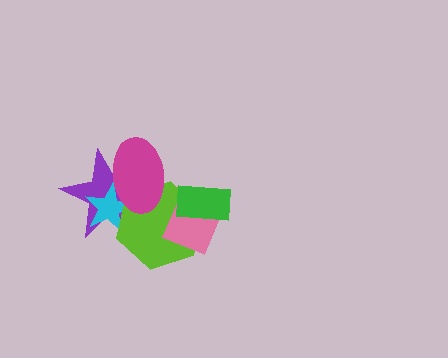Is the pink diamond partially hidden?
Yes, it is partially covered by another shape.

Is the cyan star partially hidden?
Yes, it is partially covered by another shape.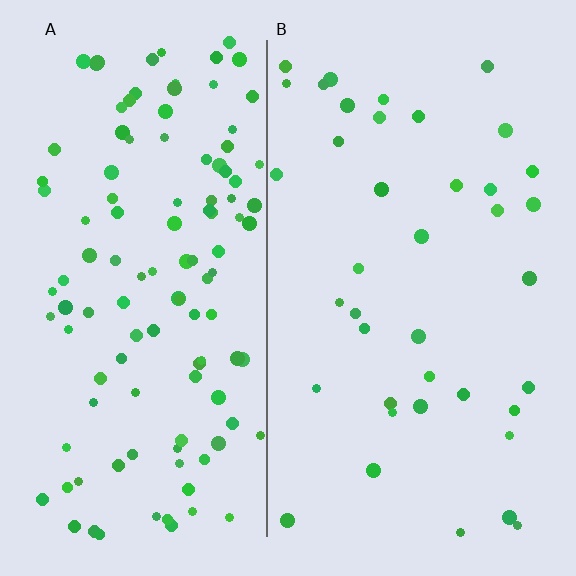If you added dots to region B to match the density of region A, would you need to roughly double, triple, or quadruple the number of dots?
Approximately triple.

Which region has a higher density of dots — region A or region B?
A (the left).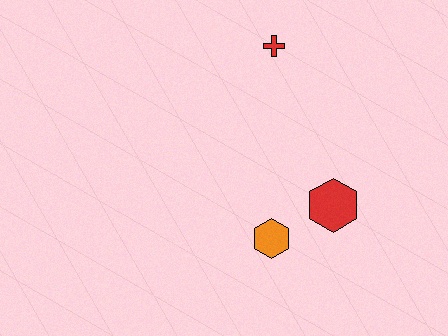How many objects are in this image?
There are 3 objects.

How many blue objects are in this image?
There are no blue objects.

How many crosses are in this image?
There is 1 cross.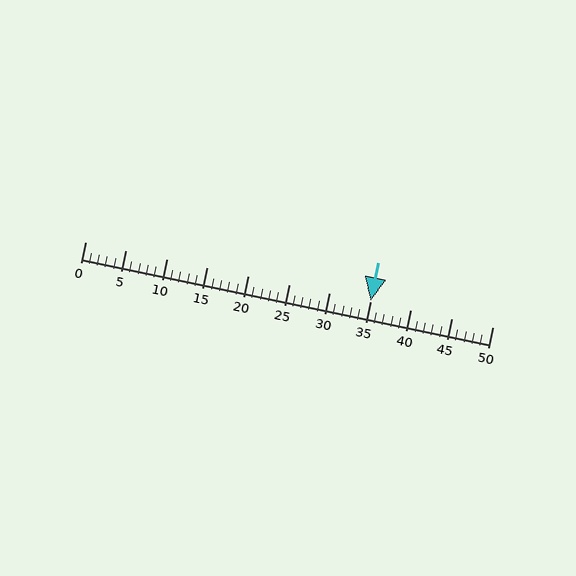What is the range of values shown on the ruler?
The ruler shows values from 0 to 50.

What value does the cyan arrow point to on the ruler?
The cyan arrow points to approximately 35.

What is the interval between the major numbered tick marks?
The major tick marks are spaced 5 units apart.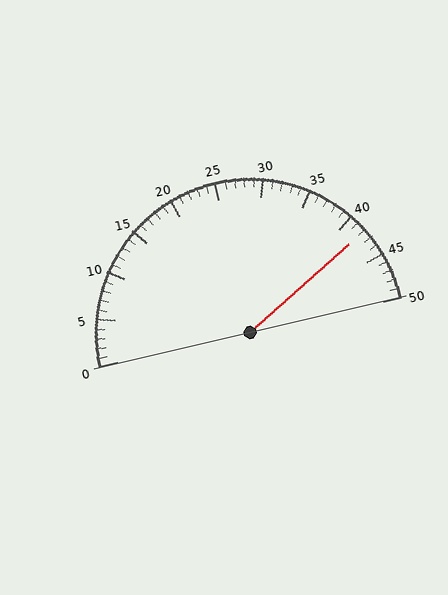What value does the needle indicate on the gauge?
The needle indicates approximately 42.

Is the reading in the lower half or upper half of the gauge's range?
The reading is in the upper half of the range (0 to 50).